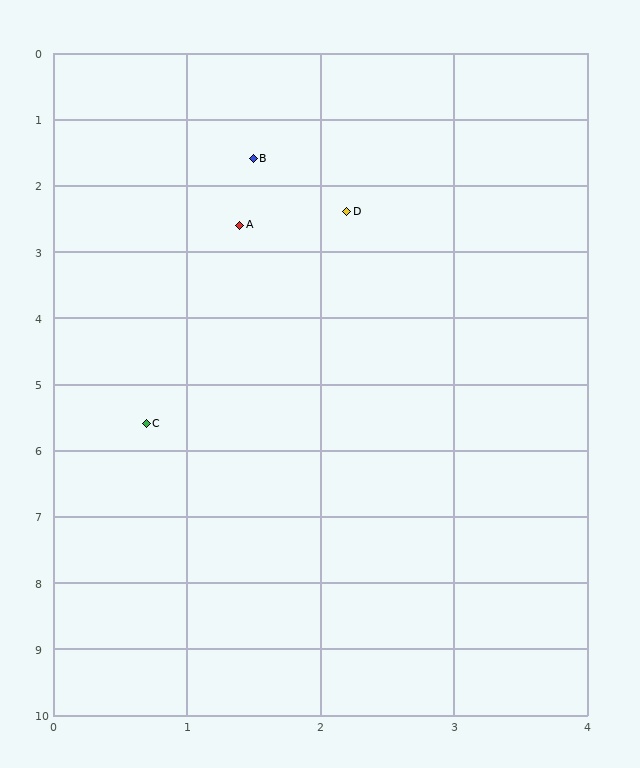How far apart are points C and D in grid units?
Points C and D are about 3.5 grid units apart.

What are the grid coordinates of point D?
Point D is at approximately (2.2, 2.4).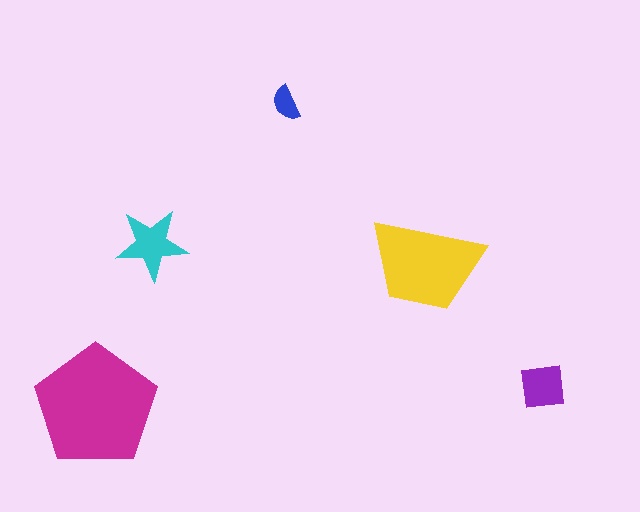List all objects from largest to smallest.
The magenta pentagon, the yellow trapezoid, the cyan star, the purple square, the blue semicircle.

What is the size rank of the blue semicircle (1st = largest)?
5th.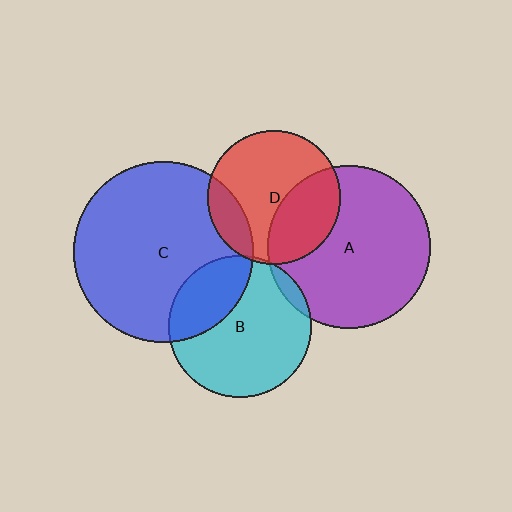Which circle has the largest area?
Circle C (blue).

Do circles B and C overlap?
Yes.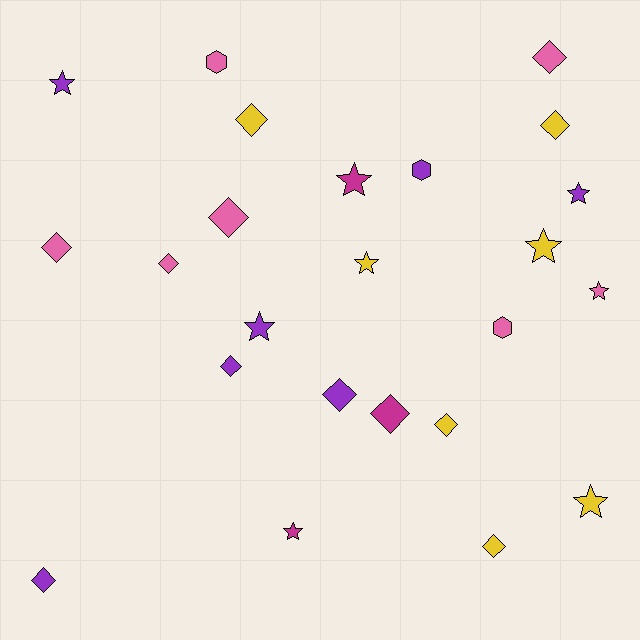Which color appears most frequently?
Purple, with 7 objects.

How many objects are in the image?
There are 24 objects.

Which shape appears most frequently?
Diamond, with 12 objects.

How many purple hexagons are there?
There is 1 purple hexagon.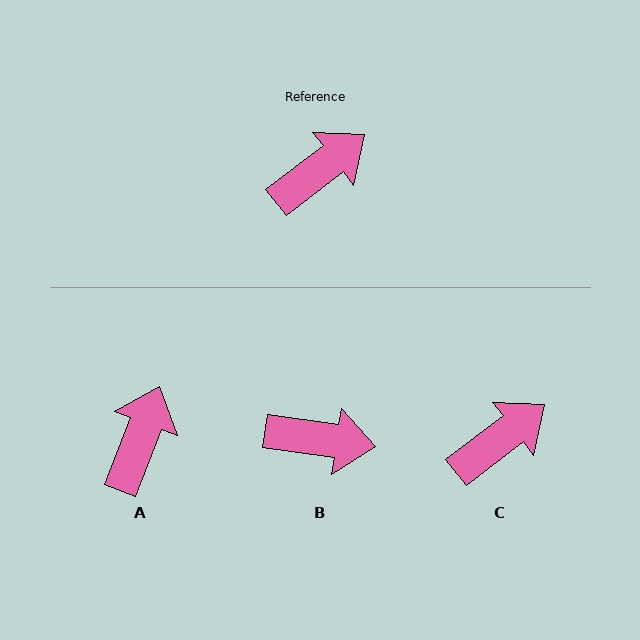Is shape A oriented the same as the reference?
No, it is off by about 32 degrees.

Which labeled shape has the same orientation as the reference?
C.